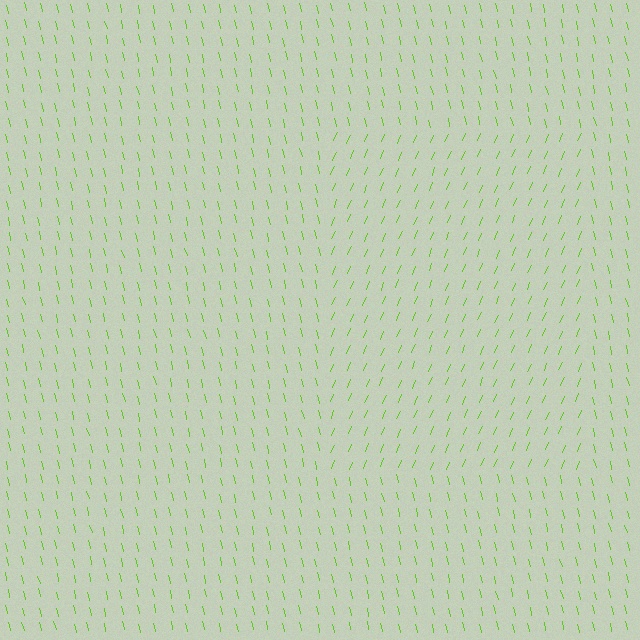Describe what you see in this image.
The image is filled with small lime line segments. A rectangle region in the image has lines oriented differently from the surrounding lines, creating a visible texture boundary.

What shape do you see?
I see a rectangle.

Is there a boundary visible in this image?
Yes, there is a texture boundary formed by a change in line orientation.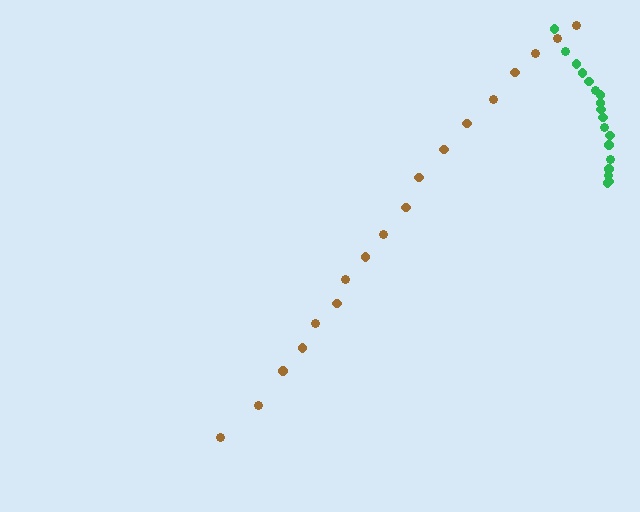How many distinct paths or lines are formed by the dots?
There are 2 distinct paths.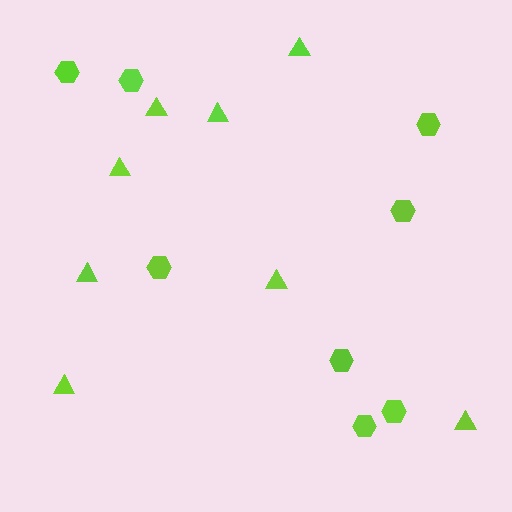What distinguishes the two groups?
There are 2 groups: one group of triangles (8) and one group of hexagons (8).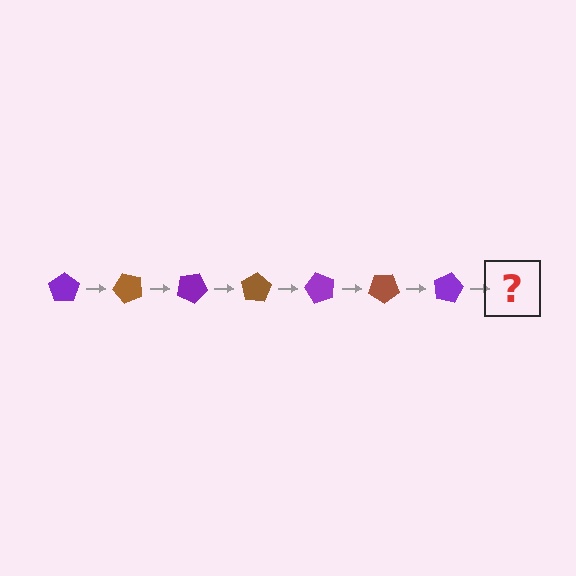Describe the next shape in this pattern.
It should be a brown pentagon, rotated 350 degrees from the start.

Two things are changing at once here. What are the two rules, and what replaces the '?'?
The two rules are that it rotates 50 degrees each step and the color cycles through purple and brown. The '?' should be a brown pentagon, rotated 350 degrees from the start.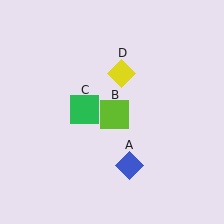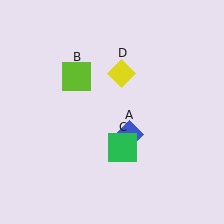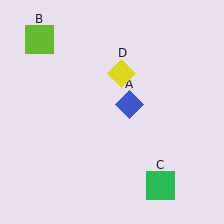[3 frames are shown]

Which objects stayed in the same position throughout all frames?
Yellow diamond (object D) remained stationary.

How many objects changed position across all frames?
3 objects changed position: blue diamond (object A), lime square (object B), green square (object C).